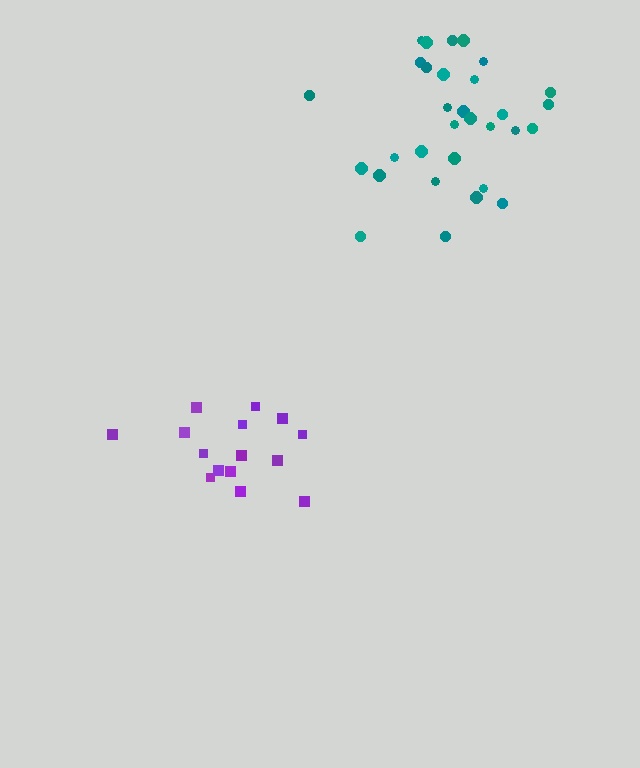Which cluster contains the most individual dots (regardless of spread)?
Teal (31).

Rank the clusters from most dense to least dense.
purple, teal.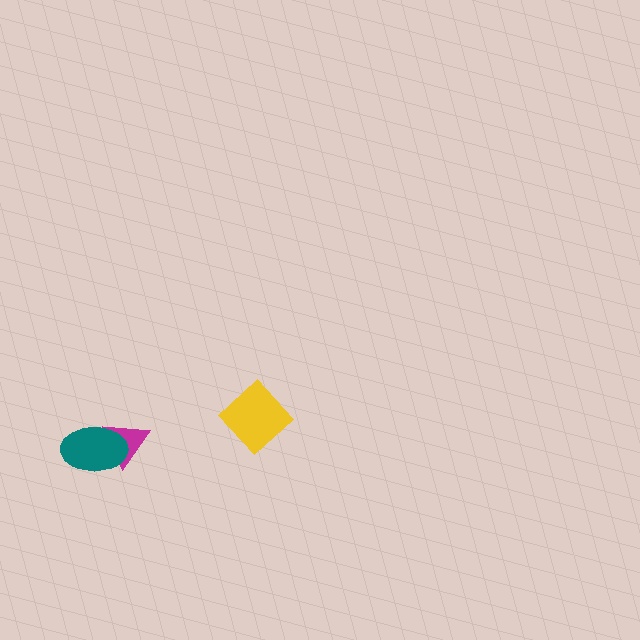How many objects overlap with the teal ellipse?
1 object overlaps with the teal ellipse.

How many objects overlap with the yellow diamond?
0 objects overlap with the yellow diamond.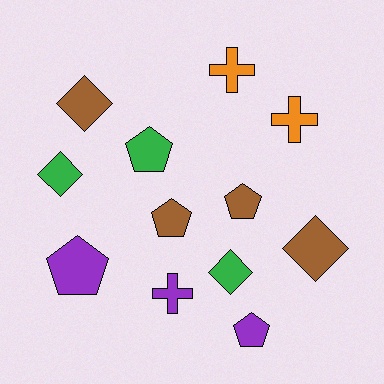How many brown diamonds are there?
There are 2 brown diamonds.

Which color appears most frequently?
Brown, with 4 objects.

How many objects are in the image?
There are 12 objects.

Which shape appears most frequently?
Pentagon, with 5 objects.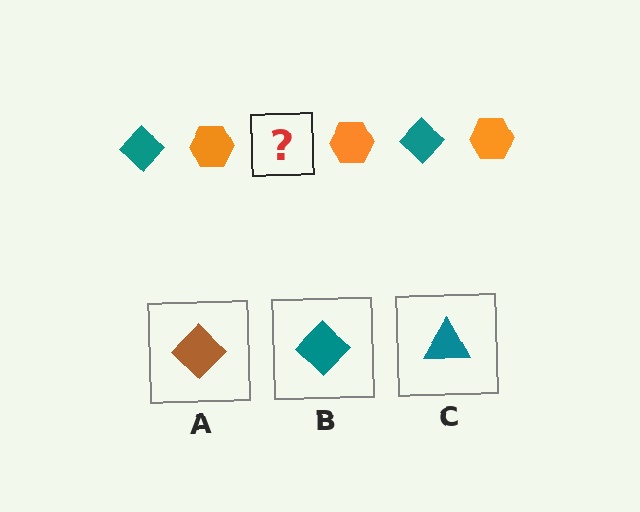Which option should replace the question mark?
Option B.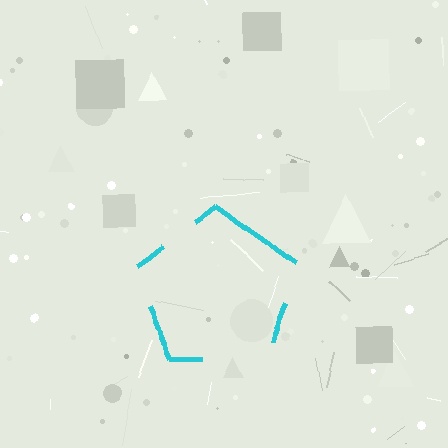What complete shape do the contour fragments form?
The contour fragments form a pentagon.